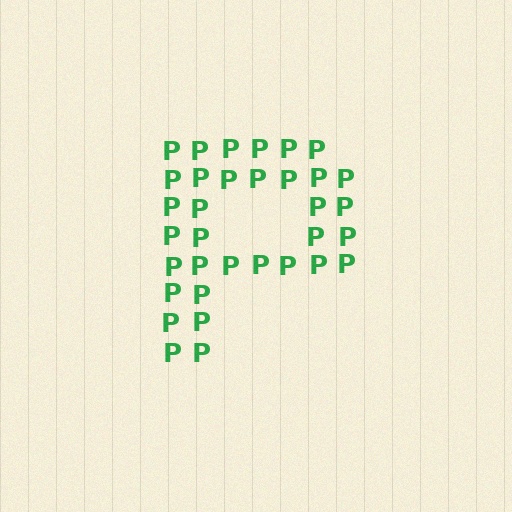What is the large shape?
The large shape is the letter P.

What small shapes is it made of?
It is made of small letter P's.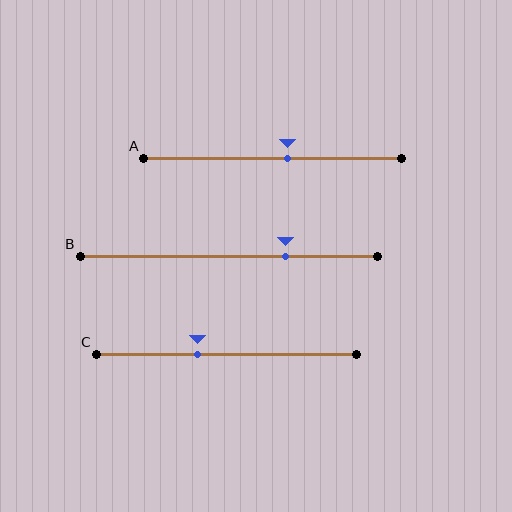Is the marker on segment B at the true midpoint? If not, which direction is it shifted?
No, the marker on segment B is shifted to the right by about 19% of the segment length.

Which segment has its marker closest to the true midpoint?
Segment A has its marker closest to the true midpoint.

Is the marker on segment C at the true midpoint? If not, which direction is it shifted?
No, the marker on segment C is shifted to the left by about 11% of the segment length.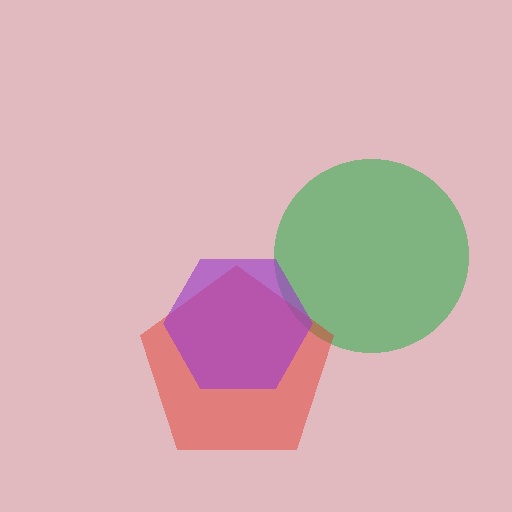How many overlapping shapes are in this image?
There are 3 overlapping shapes in the image.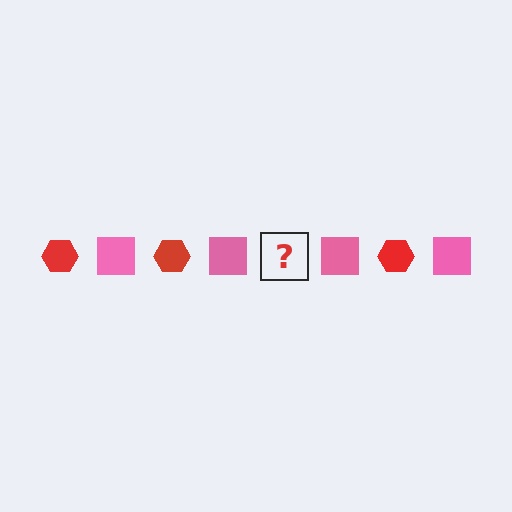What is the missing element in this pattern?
The missing element is a red hexagon.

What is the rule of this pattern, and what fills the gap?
The rule is that the pattern alternates between red hexagon and pink square. The gap should be filled with a red hexagon.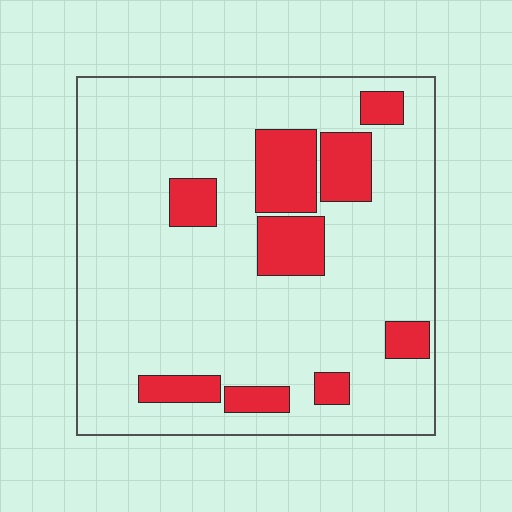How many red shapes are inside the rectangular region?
9.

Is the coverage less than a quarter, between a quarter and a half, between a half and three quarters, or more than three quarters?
Less than a quarter.